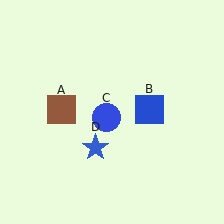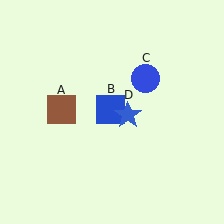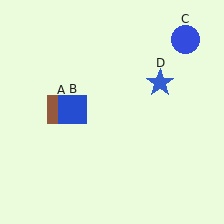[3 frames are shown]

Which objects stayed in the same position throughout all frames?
Brown square (object A) remained stationary.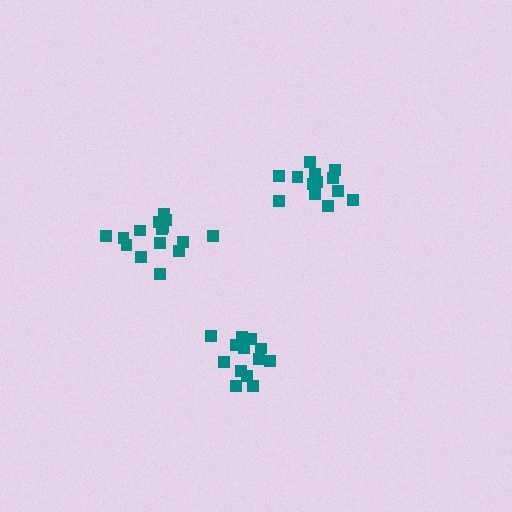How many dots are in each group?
Group 1: 14 dots, Group 2: 14 dots, Group 3: 15 dots (43 total).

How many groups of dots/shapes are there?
There are 3 groups.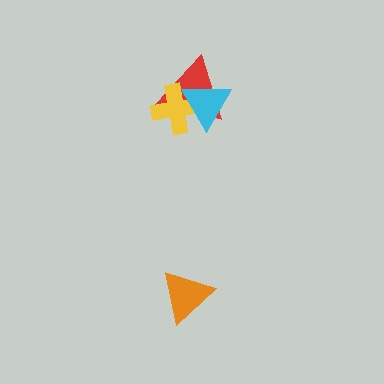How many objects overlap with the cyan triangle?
2 objects overlap with the cyan triangle.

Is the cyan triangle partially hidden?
No, no other shape covers it.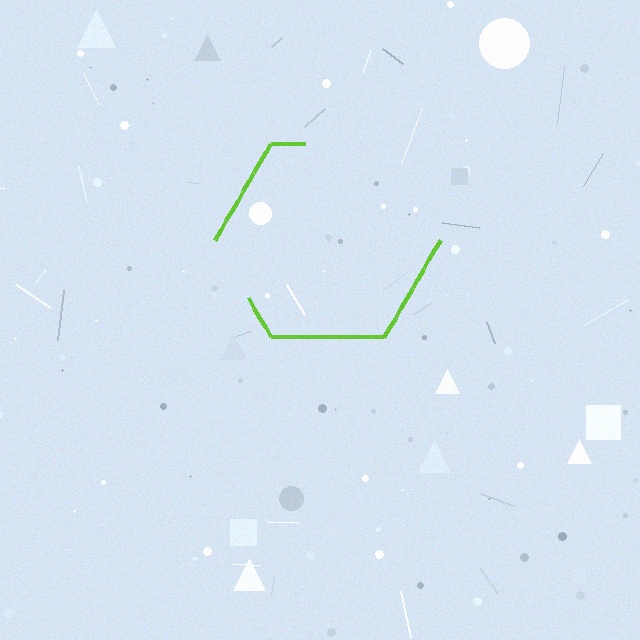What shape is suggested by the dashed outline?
The dashed outline suggests a hexagon.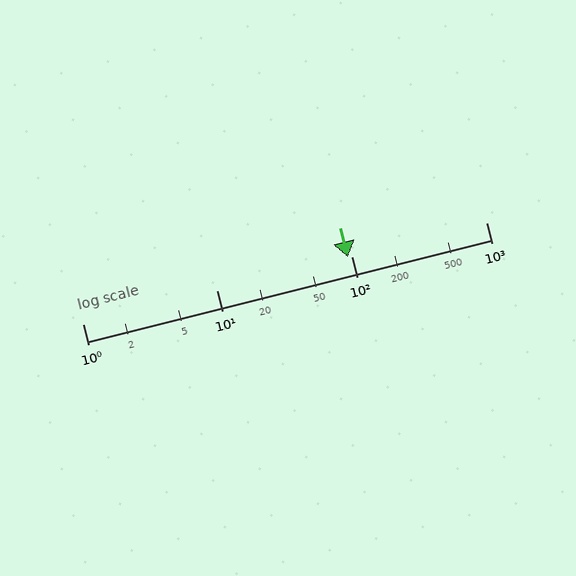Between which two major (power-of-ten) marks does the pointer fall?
The pointer is between 10 and 100.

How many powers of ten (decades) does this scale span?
The scale spans 3 decades, from 1 to 1000.